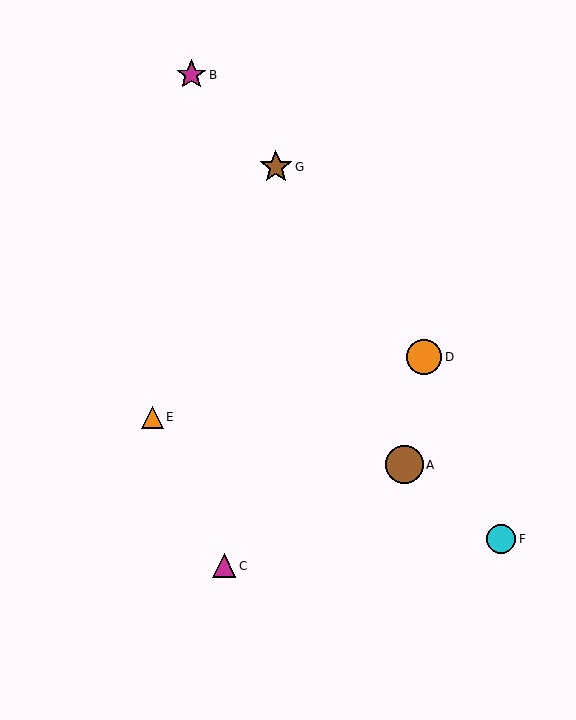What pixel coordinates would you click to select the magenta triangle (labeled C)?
Click at (224, 566) to select the magenta triangle C.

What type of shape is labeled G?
Shape G is a brown star.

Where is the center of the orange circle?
The center of the orange circle is at (424, 357).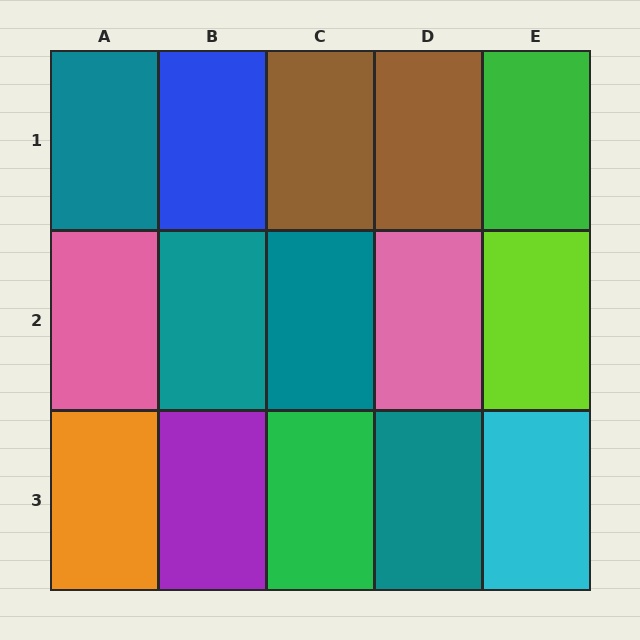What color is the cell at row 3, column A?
Orange.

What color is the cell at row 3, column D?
Teal.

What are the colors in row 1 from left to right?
Teal, blue, brown, brown, green.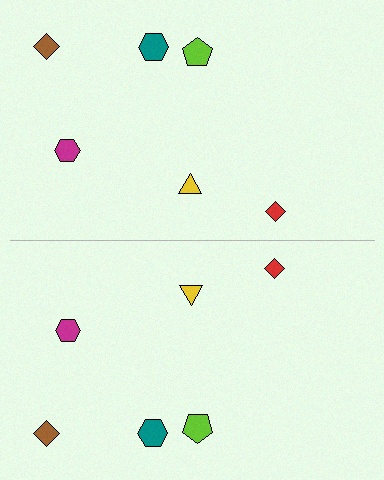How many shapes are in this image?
There are 12 shapes in this image.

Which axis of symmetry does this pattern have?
The pattern has a horizontal axis of symmetry running through the center of the image.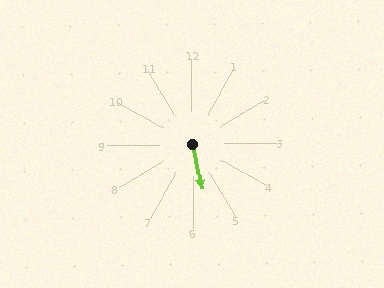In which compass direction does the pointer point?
South.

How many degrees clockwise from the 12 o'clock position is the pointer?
Approximately 169 degrees.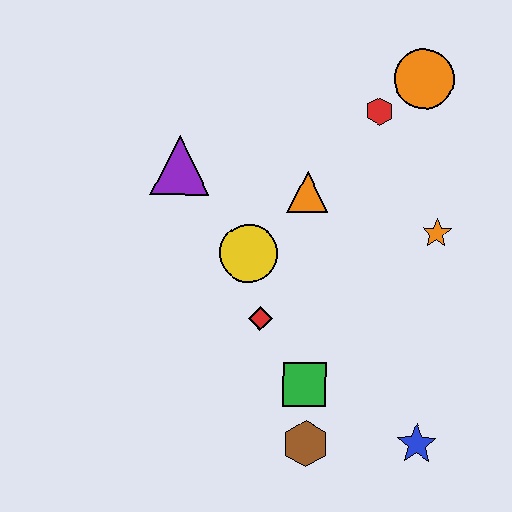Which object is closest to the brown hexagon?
The green square is closest to the brown hexagon.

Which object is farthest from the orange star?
The purple triangle is farthest from the orange star.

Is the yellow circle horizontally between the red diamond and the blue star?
No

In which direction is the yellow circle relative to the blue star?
The yellow circle is above the blue star.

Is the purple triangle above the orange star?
Yes